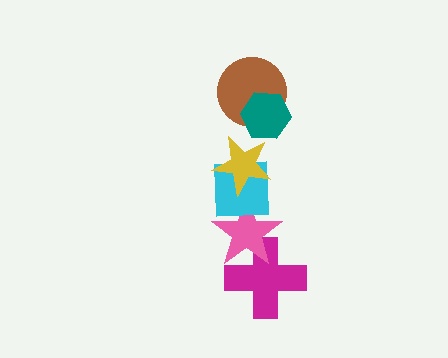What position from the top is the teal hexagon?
The teal hexagon is 1st from the top.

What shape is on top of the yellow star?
The brown circle is on top of the yellow star.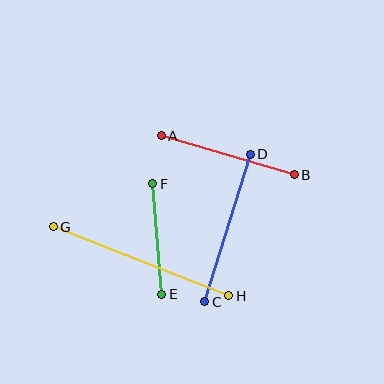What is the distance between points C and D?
The distance is approximately 154 pixels.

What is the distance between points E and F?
The distance is approximately 111 pixels.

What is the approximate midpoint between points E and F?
The midpoint is at approximately (157, 239) pixels.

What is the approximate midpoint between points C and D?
The midpoint is at approximately (228, 228) pixels.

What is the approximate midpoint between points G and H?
The midpoint is at approximately (141, 261) pixels.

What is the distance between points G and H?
The distance is approximately 189 pixels.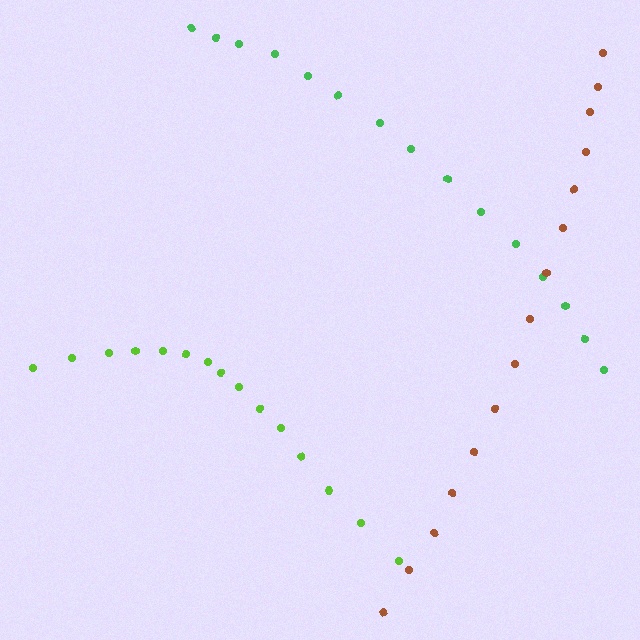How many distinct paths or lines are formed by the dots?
There are 3 distinct paths.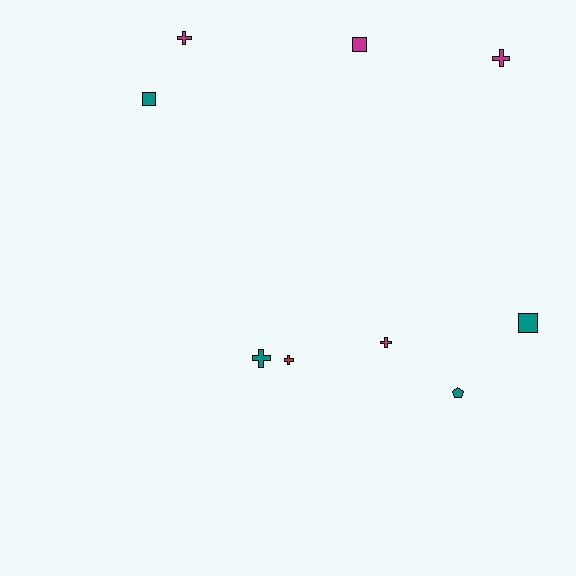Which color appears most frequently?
Teal, with 4 objects.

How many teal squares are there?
There are 2 teal squares.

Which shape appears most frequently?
Cross, with 5 objects.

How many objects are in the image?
There are 9 objects.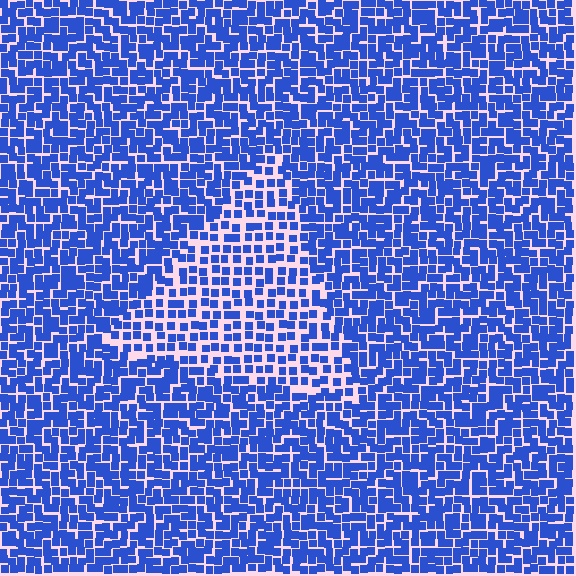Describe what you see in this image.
The image contains small blue elements arranged at two different densities. A triangle-shaped region is visible where the elements are less densely packed than the surrounding area.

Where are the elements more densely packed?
The elements are more densely packed outside the triangle boundary.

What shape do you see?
I see a triangle.